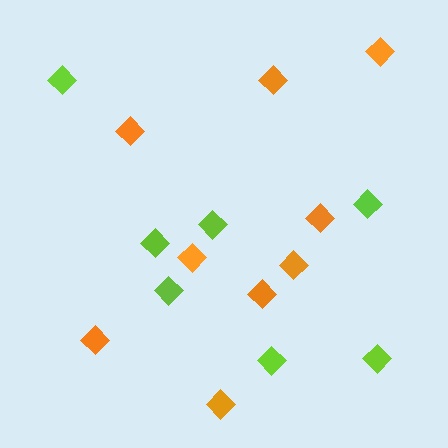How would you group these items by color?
There are 2 groups: one group of orange diamonds (9) and one group of lime diamonds (7).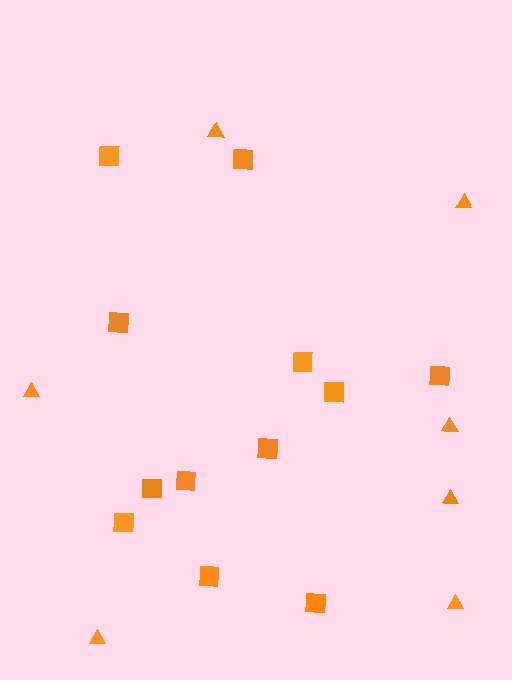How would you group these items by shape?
There are 2 groups: one group of triangles (7) and one group of squares (12).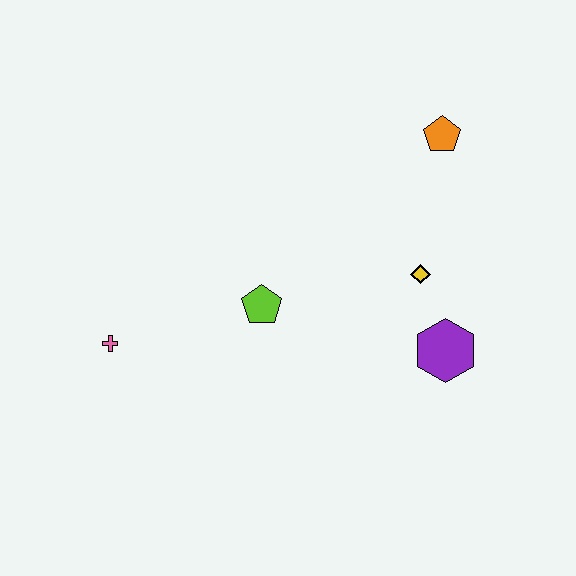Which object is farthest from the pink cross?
The orange pentagon is farthest from the pink cross.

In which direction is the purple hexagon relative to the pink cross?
The purple hexagon is to the right of the pink cross.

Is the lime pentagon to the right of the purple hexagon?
No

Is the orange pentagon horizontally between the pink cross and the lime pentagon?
No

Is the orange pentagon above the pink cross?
Yes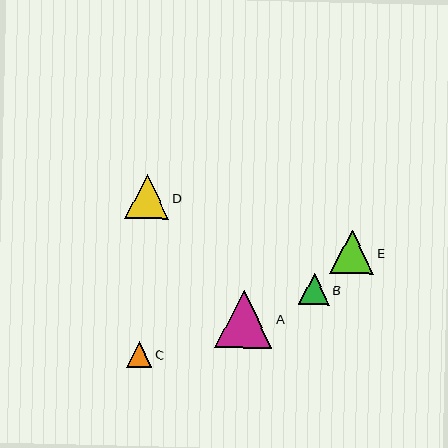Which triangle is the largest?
Triangle A is the largest with a size of approximately 57 pixels.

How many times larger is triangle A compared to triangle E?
Triangle A is approximately 1.3 times the size of triangle E.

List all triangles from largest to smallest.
From largest to smallest: A, D, E, B, C.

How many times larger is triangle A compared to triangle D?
Triangle A is approximately 1.3 times the size of triangle D.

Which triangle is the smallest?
Triangle C is the smallest with a size of approximately 26 pixels.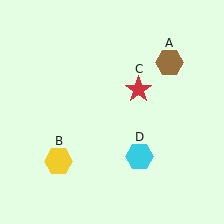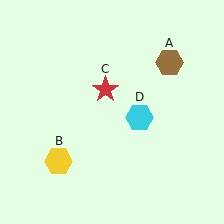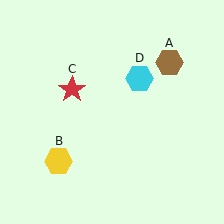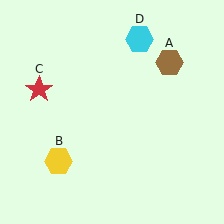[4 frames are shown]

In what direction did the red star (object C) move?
The red star (object C) moved left.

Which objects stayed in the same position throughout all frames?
Brown hexagon (object A) and yellow hexagon (object B) remained stationary.